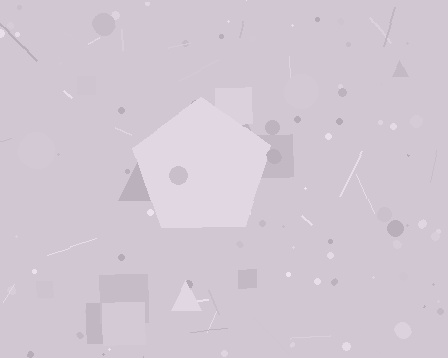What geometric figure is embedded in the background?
A pentagon is embedded in the background.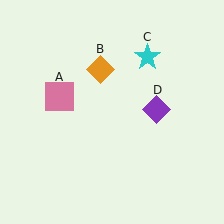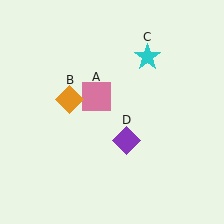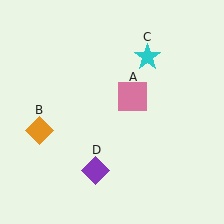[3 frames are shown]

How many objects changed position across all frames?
3 objects changed position: pink square (object A), orange diamond (object B), purple diamond (object D).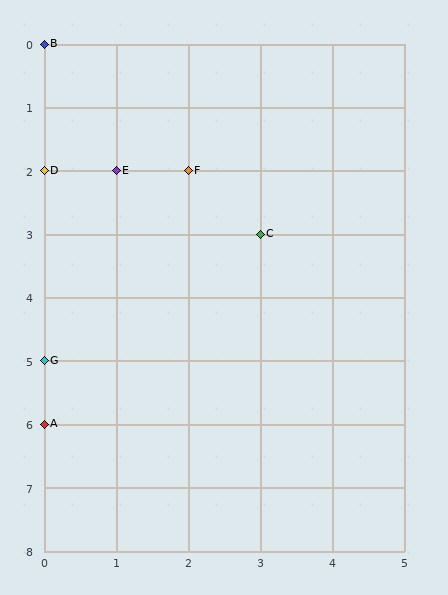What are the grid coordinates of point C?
Point C is at grid coordinates (3, 3).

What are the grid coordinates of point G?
Point G is at grid coordinates (0, 5).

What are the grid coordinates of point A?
Point A is at grid coordinates (0, 6).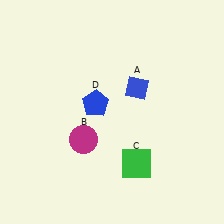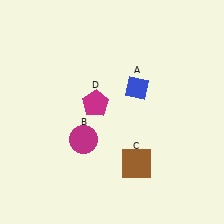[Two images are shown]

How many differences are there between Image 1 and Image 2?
There are 2 differences between the two images.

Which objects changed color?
C changed from green to brown. D changed from blue to magenta.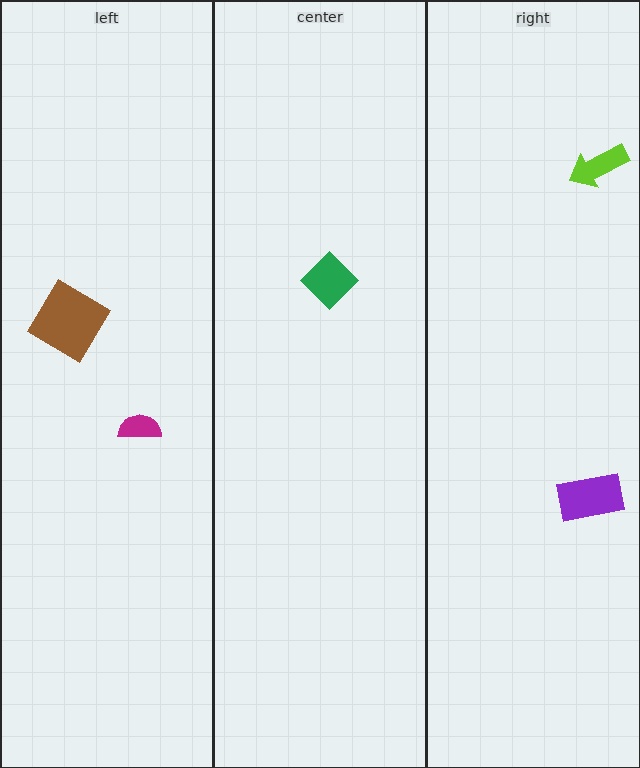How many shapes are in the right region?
2.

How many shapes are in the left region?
2.